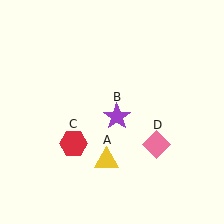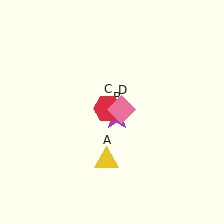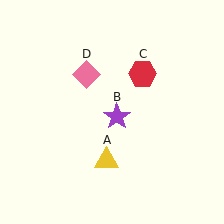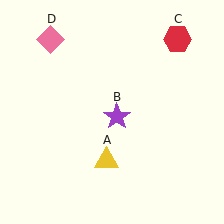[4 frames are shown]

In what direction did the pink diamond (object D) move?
The pink diamond (object D) moved up and to the left.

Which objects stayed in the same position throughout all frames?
Yellow triangle (object A) and purple star (object B) remained stationary.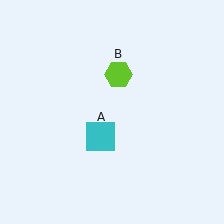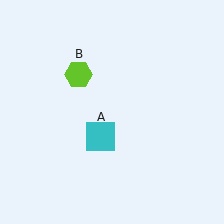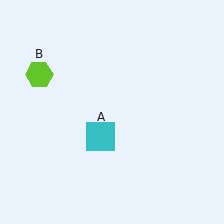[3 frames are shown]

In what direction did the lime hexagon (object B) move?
The lime hexagon (object B) moved left.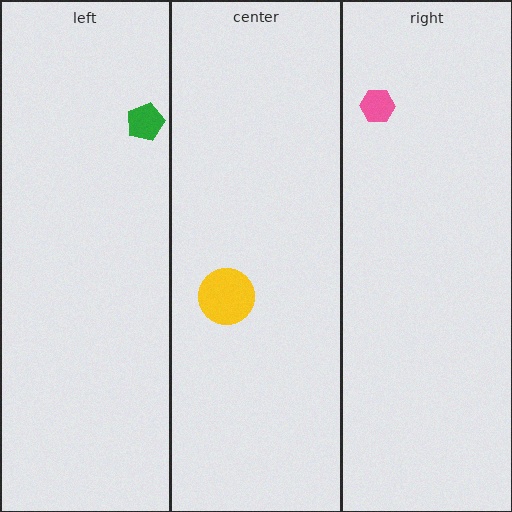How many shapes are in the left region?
1.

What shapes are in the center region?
The yellow circle.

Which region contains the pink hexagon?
The right region.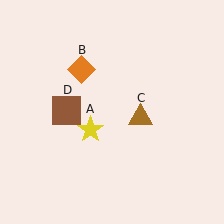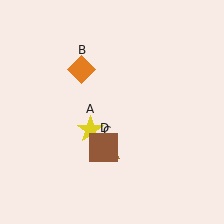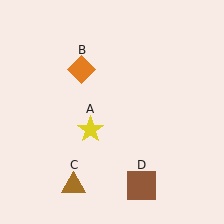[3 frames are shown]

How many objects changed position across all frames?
2 objects changed position: brown triangle (object C), brown square (object D).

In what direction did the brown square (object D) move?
The brown square (object D) moved down and to the right.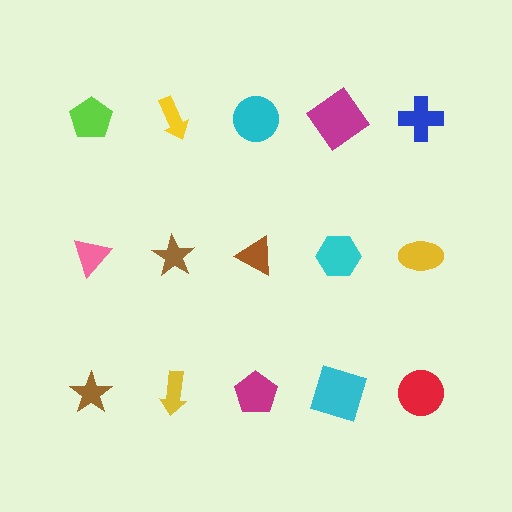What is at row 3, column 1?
A brown star.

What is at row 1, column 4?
A magenta diamond.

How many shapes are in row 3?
5 shapes.